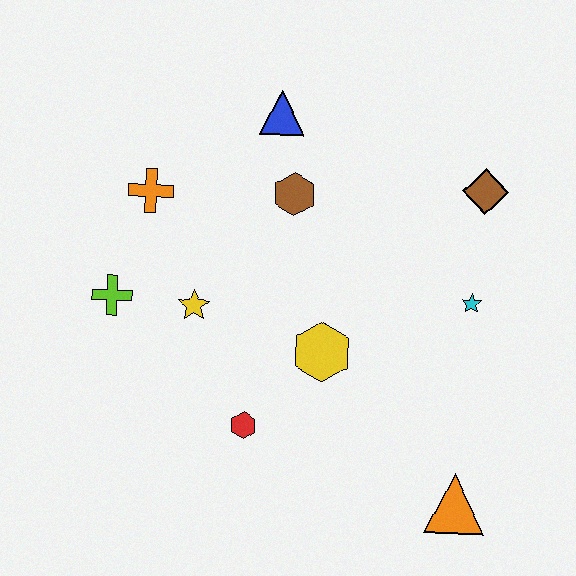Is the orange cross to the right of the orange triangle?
No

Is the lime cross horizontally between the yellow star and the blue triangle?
No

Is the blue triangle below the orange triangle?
No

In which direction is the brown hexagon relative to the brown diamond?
The brown hexagon is to the left of the brown diamond.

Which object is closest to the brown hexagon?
The blue triangle is closest to the brown hexagon.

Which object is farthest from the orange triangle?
The orange cross is farthest from the orange triangle.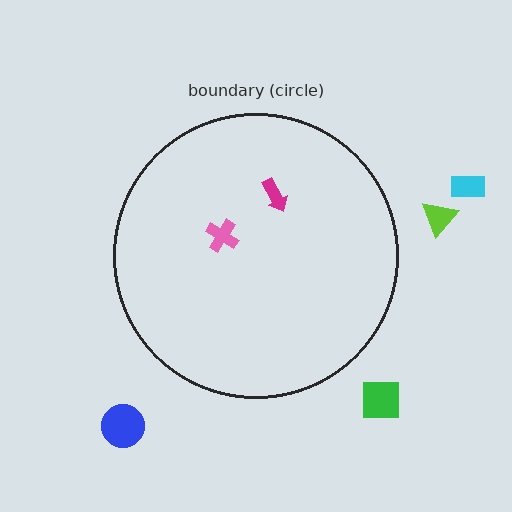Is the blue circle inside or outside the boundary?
Outside.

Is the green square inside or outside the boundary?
Outside.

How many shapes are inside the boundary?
2 inside, 4 outside.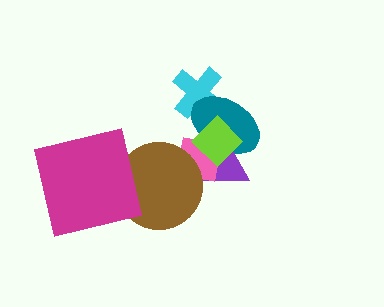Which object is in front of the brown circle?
The magenta square is in front of the brown circle.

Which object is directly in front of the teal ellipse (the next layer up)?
The purple triangle is directly in front of the teal ellipse.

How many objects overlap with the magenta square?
1 object overlaps with the magenta square.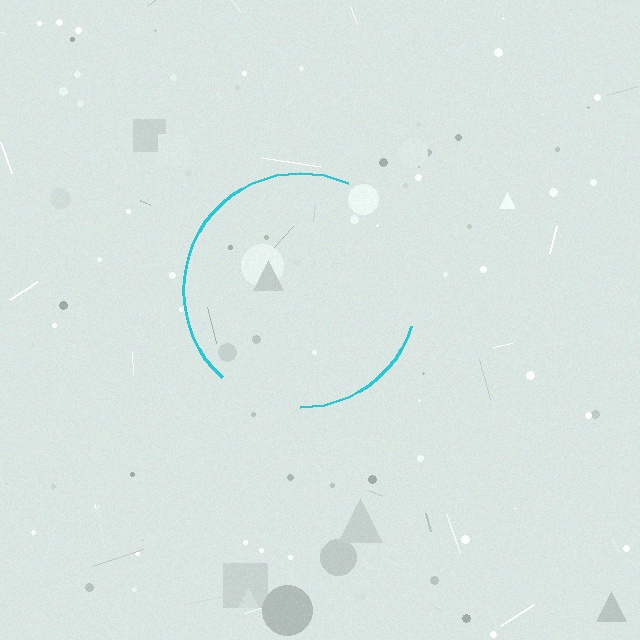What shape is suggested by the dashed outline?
The dashed outline suggests a circle.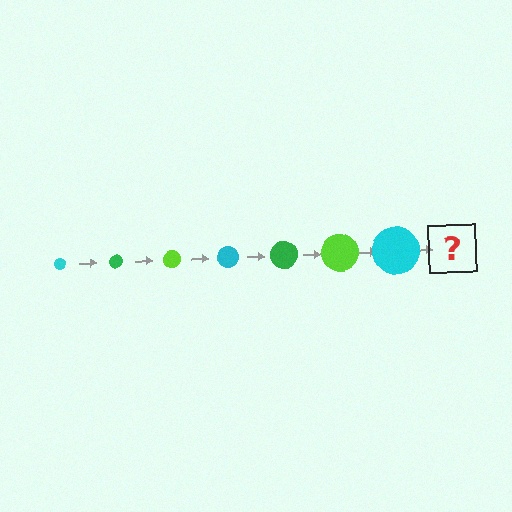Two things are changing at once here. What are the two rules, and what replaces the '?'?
The two rules are that the circle grows larger each step and the color cycles through cyan, green, and lime. The '?' should be a green circle, larger than the previous one.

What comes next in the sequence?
The next element should be a green circle, larger than the previous one.